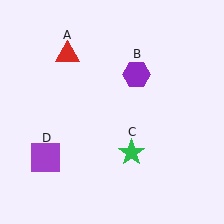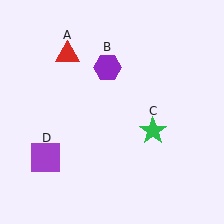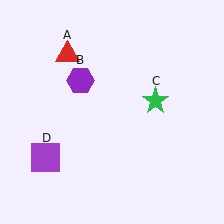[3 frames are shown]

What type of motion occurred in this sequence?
The purple hexagon (object B), green star (object C) rotated counterclockwise around the center of the scene.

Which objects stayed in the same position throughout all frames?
Red triangle (object A) and purple square (object D) remained stationary.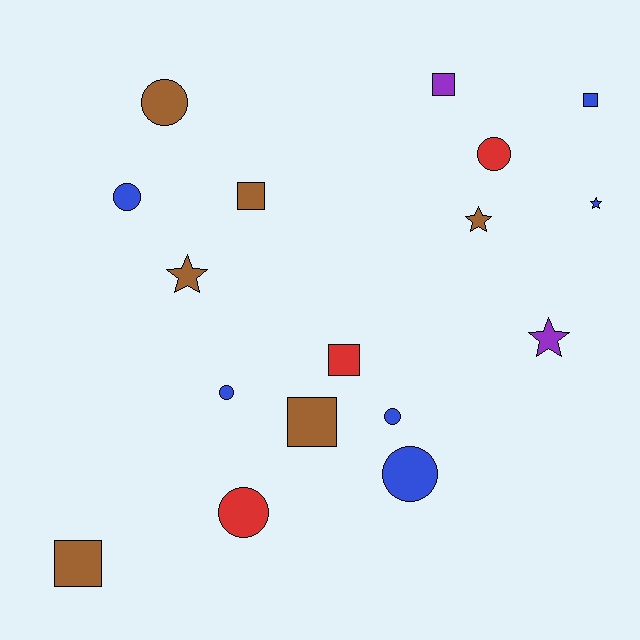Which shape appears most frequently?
Circle, with 7 objects.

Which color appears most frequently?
Blue, with 6 objects.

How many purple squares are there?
There is 1 purple square.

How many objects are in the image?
There are 17 objects.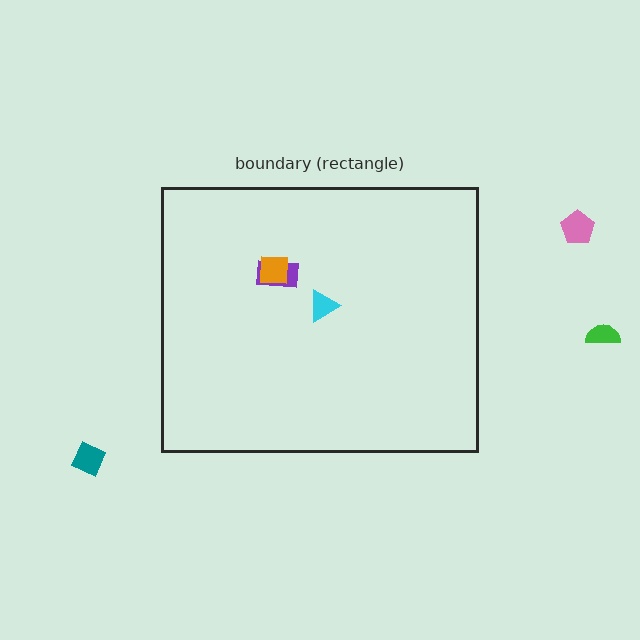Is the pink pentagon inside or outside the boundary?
Outside.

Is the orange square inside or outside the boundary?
Inside.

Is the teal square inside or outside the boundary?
Outside.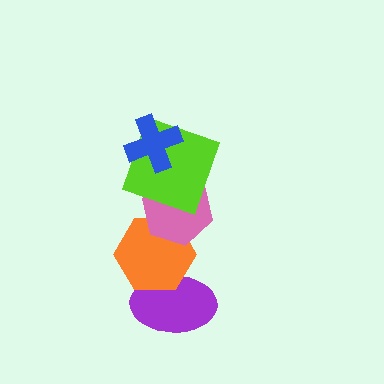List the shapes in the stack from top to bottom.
From top to bottom: the blue cross, the lime square, the pink hexagon, the orange hexagon, the purple ellipse.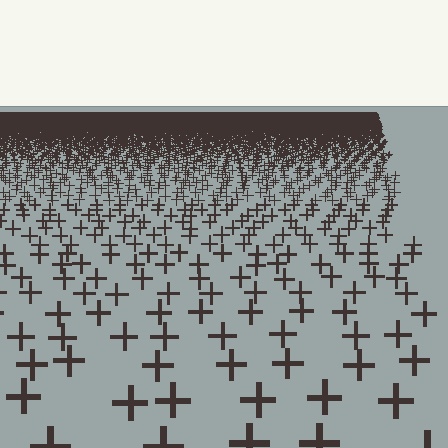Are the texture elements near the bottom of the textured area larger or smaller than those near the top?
Larger. Near the bottom, elements are closer to the viewer and appear at a bigger on-screen size.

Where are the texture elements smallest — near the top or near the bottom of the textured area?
Near the top.